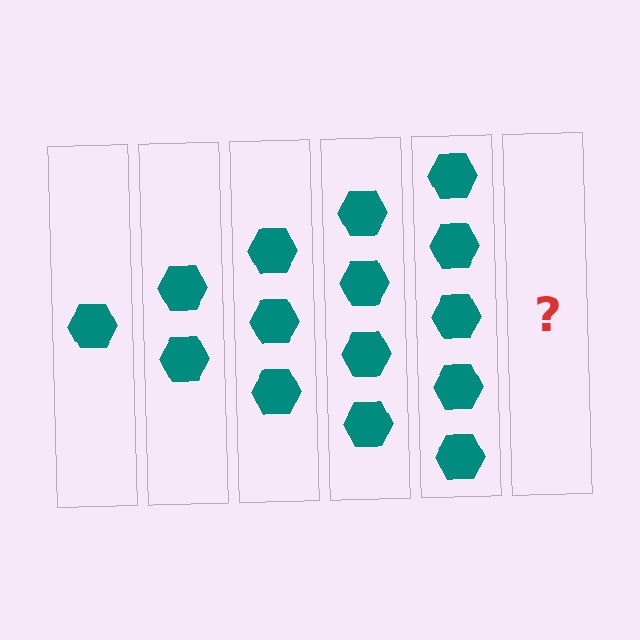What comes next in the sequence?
The next element should be 6 hexagons.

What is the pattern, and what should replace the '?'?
The pattern is that each step adds one more hexagon. The '?' should be 6 hexagons.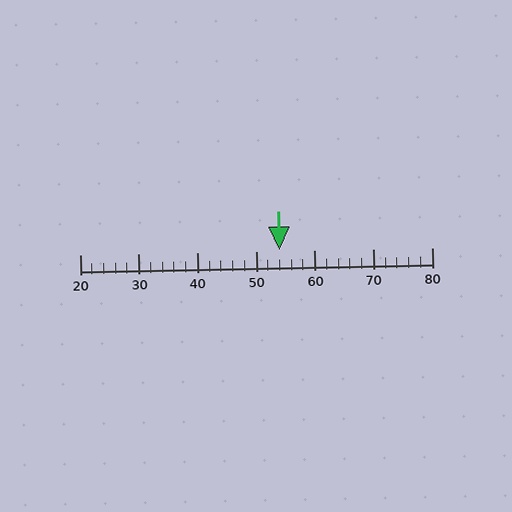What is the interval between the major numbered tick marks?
The major tick marks are spaced 10 units apart.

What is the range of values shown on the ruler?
The ruler shows values from 20 to 80.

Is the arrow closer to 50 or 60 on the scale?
The arrow is closer to 50.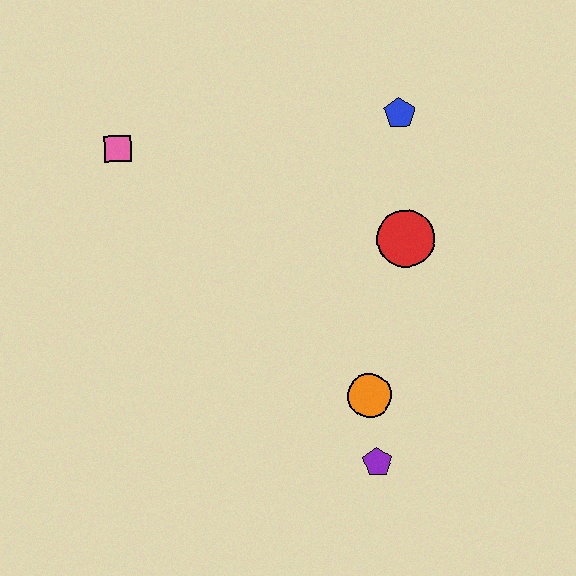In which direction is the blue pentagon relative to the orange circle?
The blue pentagon is above the orange circle.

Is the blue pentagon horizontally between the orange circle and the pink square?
No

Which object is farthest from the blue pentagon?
The purple pentagon is farthest from the blue pentagon.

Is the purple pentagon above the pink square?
No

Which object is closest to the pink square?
The blue pentagon is closest to the pink square.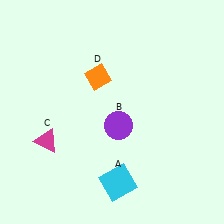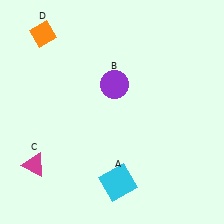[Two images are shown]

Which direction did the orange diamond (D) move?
The orange diamond (D) moved left.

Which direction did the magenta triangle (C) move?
The magenta triangle (C) moved down.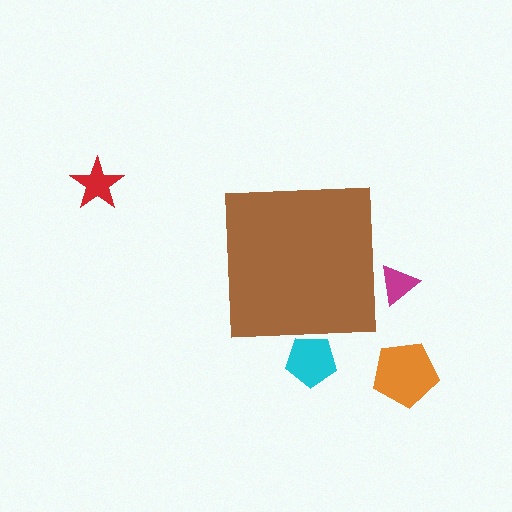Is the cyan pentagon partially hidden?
Yes, the cyan pentagon is partially hidden behind the brown square.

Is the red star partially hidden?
No, the red star is fully visible.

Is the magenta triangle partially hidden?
Yes, the magenta triangle is partially hidden behind the brown square.